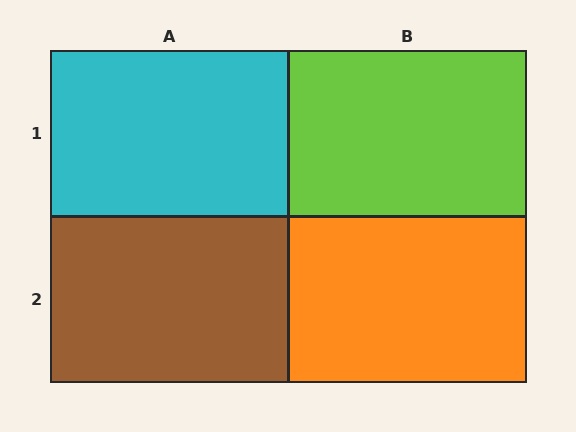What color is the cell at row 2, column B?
Orange.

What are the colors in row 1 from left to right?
Cyan, lime.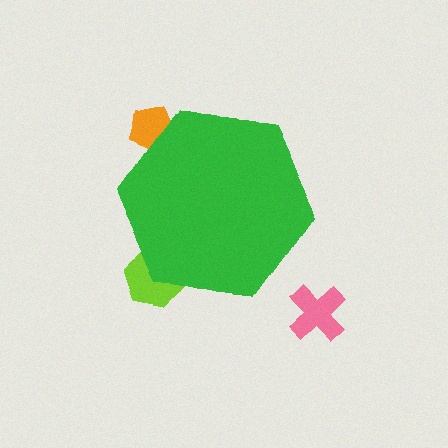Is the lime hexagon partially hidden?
Yes, the lime hexagon is partially hidden behind the green hexagon.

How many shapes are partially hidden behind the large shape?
2 shapes are partially hidden.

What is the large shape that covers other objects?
A green hexagon.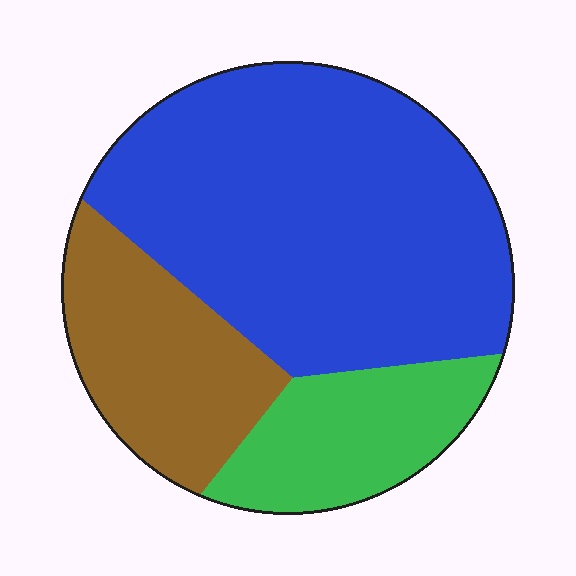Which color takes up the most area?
Blue, at roughly 60%.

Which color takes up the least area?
Green, at roughly 20%.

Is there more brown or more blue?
Blue.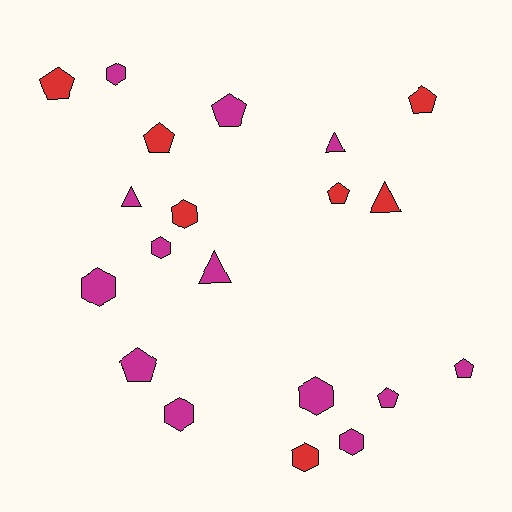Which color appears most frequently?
Magenta, with 13 objects.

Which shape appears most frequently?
Pentagon, with 8 objects.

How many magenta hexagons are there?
There are 6 magenta hexagons.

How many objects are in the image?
There are 20 objects.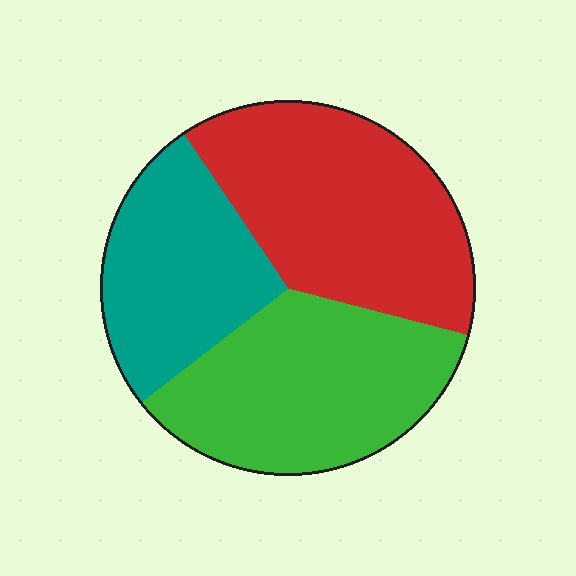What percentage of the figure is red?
Red takes up about three eighths (3/8) of the figure.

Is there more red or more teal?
Red.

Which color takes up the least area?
Teal, at roughly 25%.